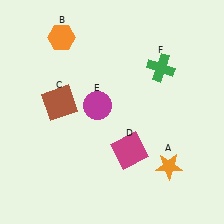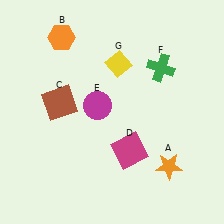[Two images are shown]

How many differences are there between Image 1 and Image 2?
There is 1 difference between the two images.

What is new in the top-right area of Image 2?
A yellow diamond (G) was added in the top-right area of Image 2.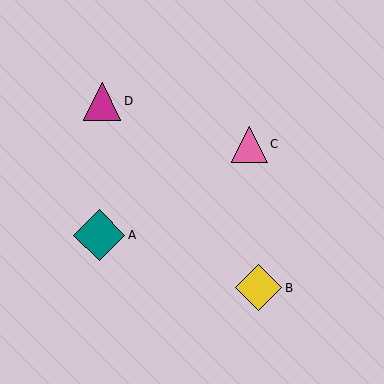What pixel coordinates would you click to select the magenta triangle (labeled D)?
Click at (102, 101) to select the magenta triangle D.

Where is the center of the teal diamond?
The center of the teal diamond is at (99, 235).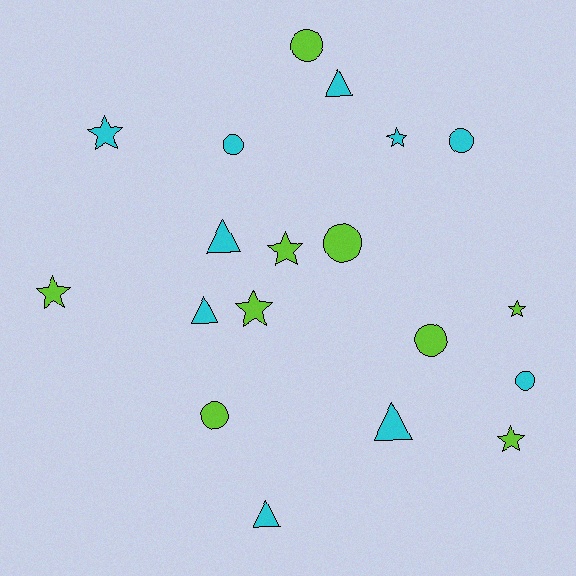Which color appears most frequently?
Cyan, with 10 objects.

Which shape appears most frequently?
Circle, with 7 objects.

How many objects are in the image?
There are 19 objects.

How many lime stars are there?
There are 5 lime stars.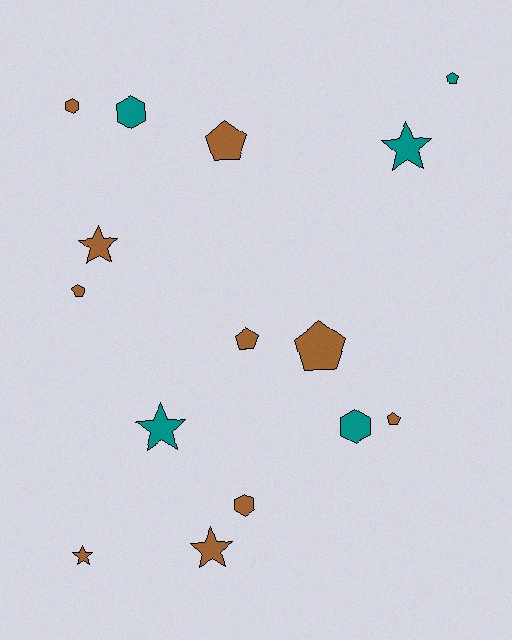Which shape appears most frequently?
Pentagon, with 6 objects.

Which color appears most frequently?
Brown, with 10 objects.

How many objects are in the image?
There are 15 objects.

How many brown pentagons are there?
There are 5 brown pentagons.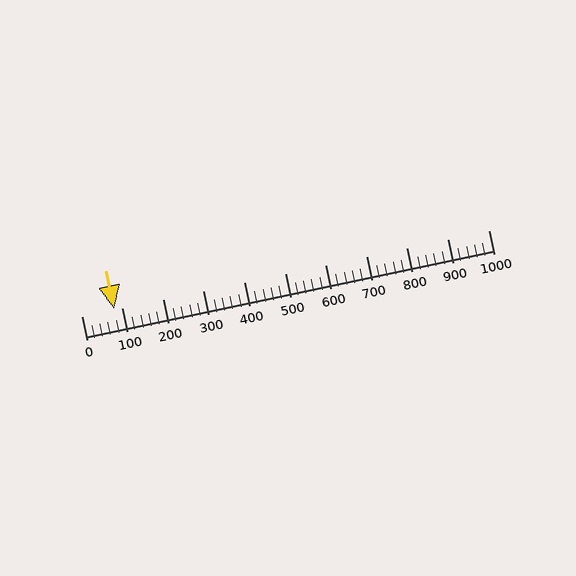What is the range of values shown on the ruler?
The ruler shows values from 0 to 1000.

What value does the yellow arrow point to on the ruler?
The yellow arrow points to approximately 80.